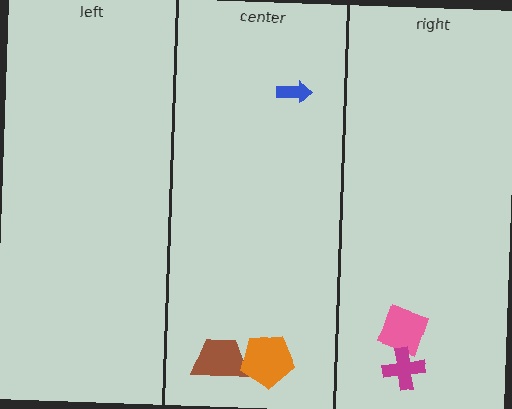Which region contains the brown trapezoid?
The center region.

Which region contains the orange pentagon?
The center region.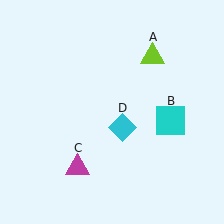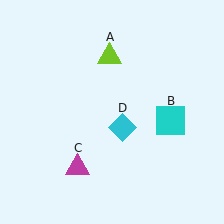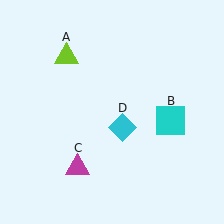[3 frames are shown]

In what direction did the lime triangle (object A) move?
The lime triangle (object A) moved left.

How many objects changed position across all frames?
1 object changed position: lime triangle (object A).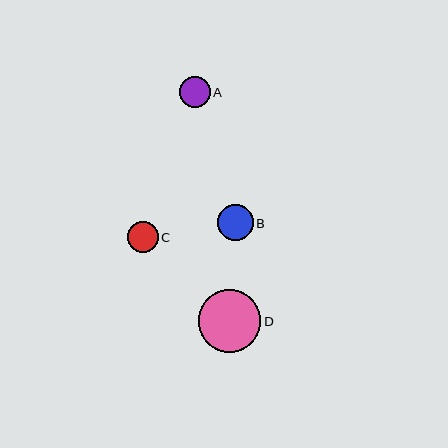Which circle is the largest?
Circle D is the largest with a size of approximately 63 pixels.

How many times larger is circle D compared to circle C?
Circle D is approximately 2.1 times the size of circle C.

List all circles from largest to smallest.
From largest to smallest: D, B, A, C.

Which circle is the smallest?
Circle C is the smallest with a size of approximately 31 pixels.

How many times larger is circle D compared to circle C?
Circle D is approximately 2.1 times the size of circle C.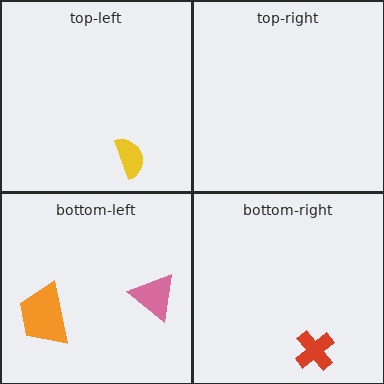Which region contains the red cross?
The bottom-right region.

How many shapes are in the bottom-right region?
1.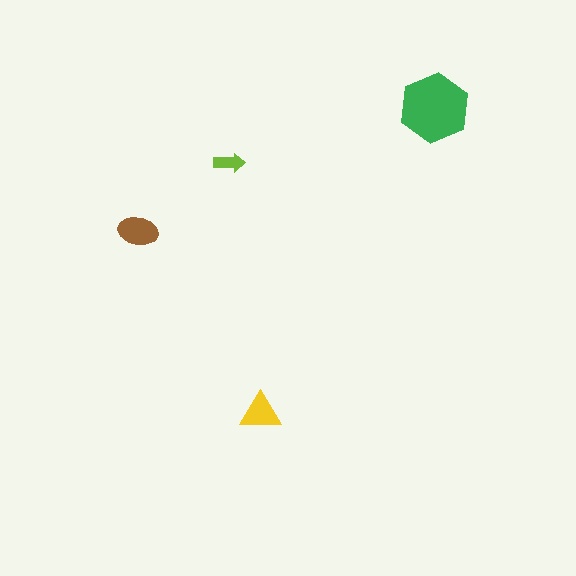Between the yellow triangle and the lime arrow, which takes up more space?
The yellow triangle.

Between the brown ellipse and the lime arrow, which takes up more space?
The brown ellipse.